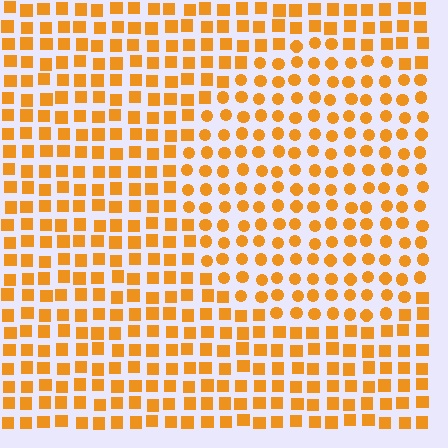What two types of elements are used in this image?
The image uses circles inside the circle region and squares outside it.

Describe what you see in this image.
The image is filled with small orange elements arranged in a uniform grid. A circle-shaped region contains circles, while the surrounding area contains squares. The boundary is defined purely by the change in element shape.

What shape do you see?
I see a circle.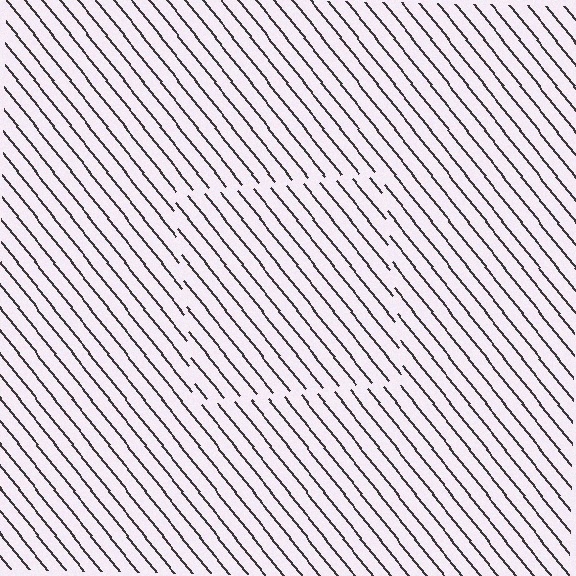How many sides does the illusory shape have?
4 sides — the line-ends trace a square.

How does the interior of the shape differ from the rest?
The interior of the shape contains the same grating, shifted by half a period — the contour is defined by the phase discontinuity where line-ends from the inner and outer gratings abut.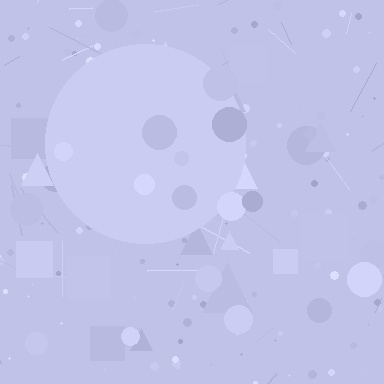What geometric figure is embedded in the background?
A circle is embedded in the background.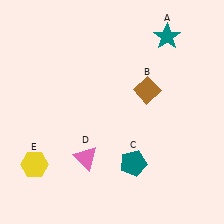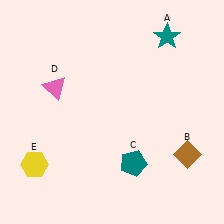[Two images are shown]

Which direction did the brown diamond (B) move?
The brown diamond (B) moved down.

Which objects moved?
The objects that moved are: the brown diamond (B), the pink triangle (D).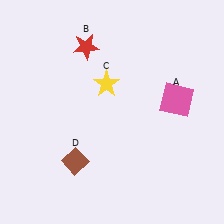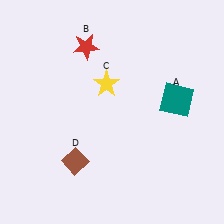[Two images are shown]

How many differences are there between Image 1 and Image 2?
There is 1 difference between the two images.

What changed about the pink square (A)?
In Image 1, A is pink. In Image 2, it changed to teal.